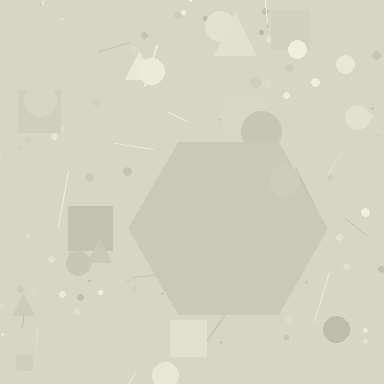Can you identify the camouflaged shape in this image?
The camouflaged shape is a hexagon.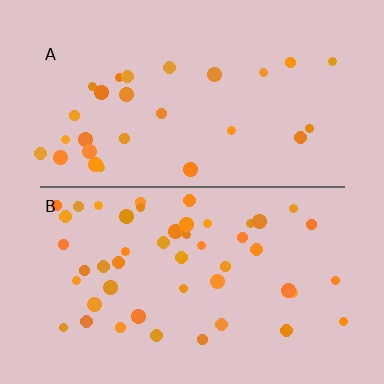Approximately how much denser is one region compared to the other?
Approximately 1.7× — region B over region A.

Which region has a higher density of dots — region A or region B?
B (the bottom).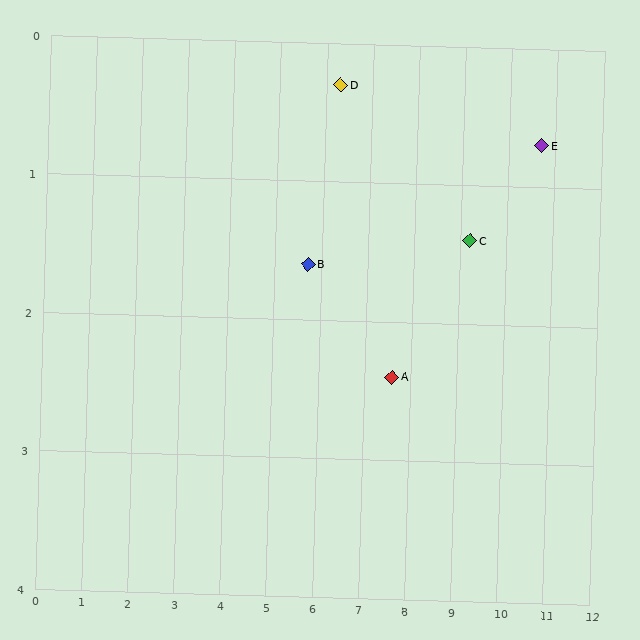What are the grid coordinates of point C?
Point C is at approximately (9.2, 1.4).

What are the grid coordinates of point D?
Point D is at approximately (6.3, 0.3).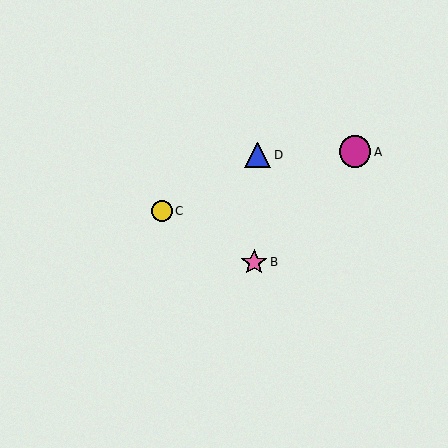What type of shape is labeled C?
Shape C is a yellow circle.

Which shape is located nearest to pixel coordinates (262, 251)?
The pink star (labeled B) at (254, 262) is nearest to that location.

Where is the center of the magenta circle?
The center of the magenta circle is at (355, 152).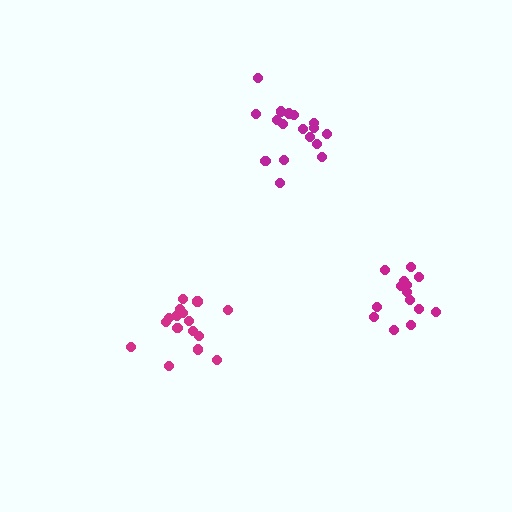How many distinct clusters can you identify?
There are 3 distinct clusters.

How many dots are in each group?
Group 1: 17 dots, Group 2: 15 dots, Group 3: 17 dots (49 total).